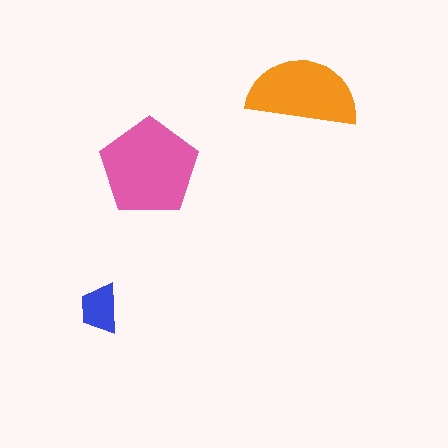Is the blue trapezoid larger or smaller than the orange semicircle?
Smaller.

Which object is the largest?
The pink pentagon.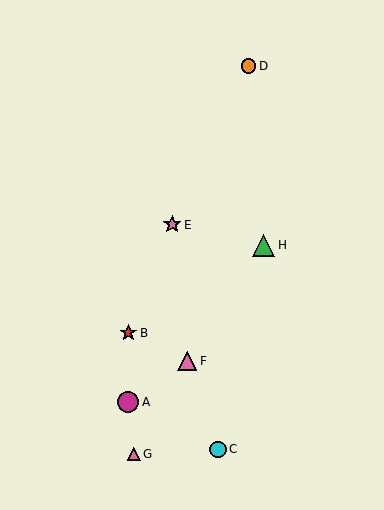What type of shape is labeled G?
Shape G is a pink triangle.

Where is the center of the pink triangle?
The center of the pink triangle is at (134, 454).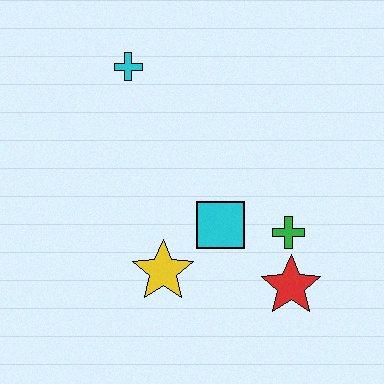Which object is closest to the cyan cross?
The cyan square is closest to the cyan cross.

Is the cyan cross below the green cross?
No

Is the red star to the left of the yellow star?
No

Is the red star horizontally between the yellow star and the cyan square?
No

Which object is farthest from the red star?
The cyan cross is farthest from the red star.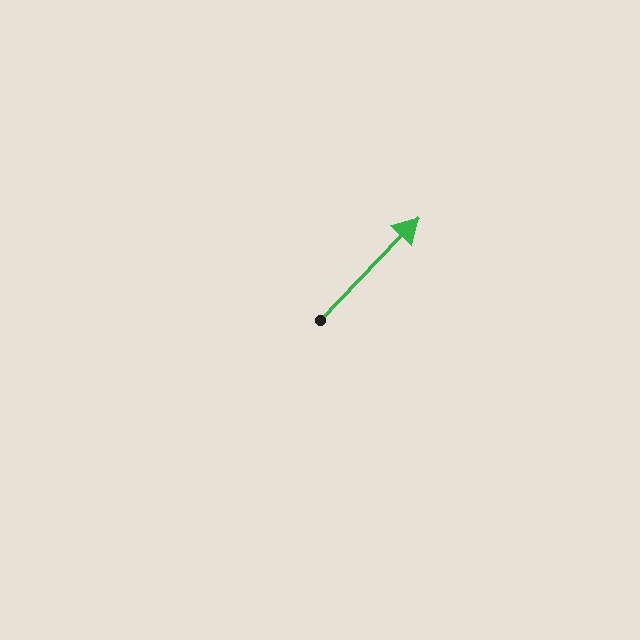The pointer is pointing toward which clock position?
Roughly 1 o'clock.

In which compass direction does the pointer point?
Northeast.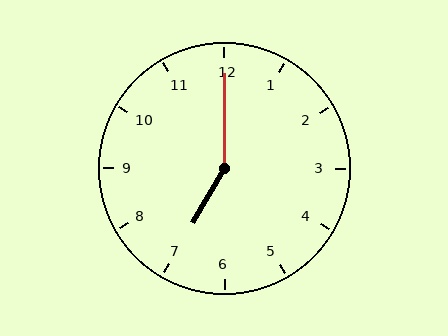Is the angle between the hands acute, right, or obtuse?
It is obtuse.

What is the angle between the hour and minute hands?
Approximately 150 degrees.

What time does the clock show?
7:00.